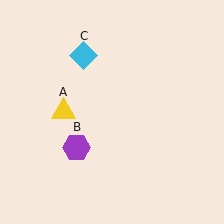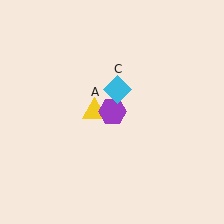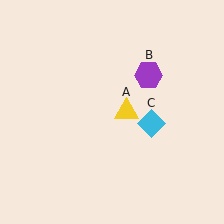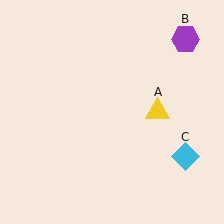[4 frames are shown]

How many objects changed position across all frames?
3 objects changed position: yellow triangle (object A), purple hexagon (object B), cyan diamond (object C).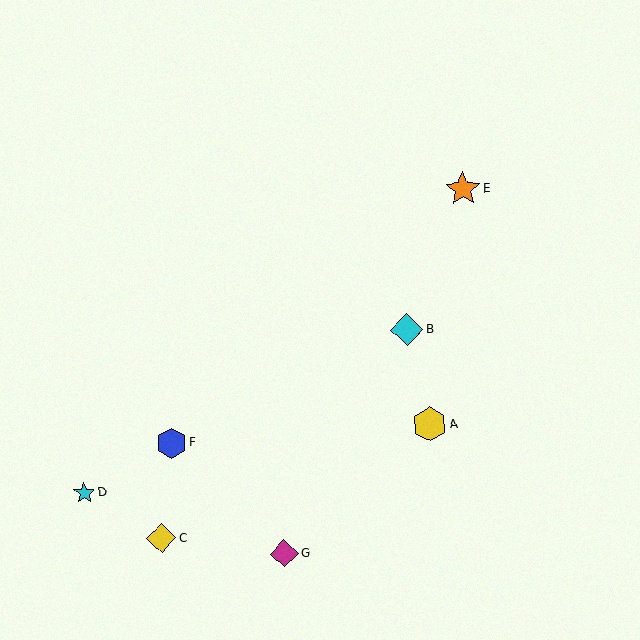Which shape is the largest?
The orange star (labeled E) is the largest.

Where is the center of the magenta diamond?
The center of the magenta diamond is at (284, 553).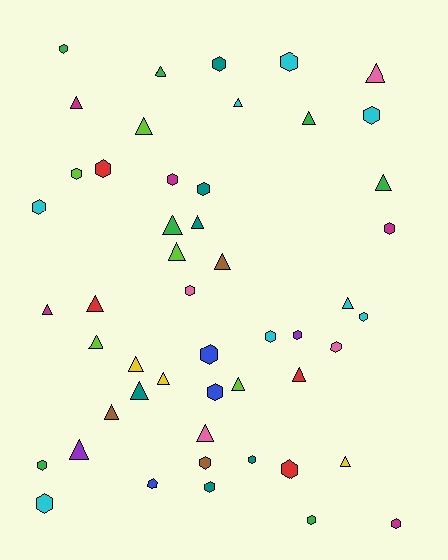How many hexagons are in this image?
There are 26 hexagons.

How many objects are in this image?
There are 50 objects.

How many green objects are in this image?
There are 7 green objects.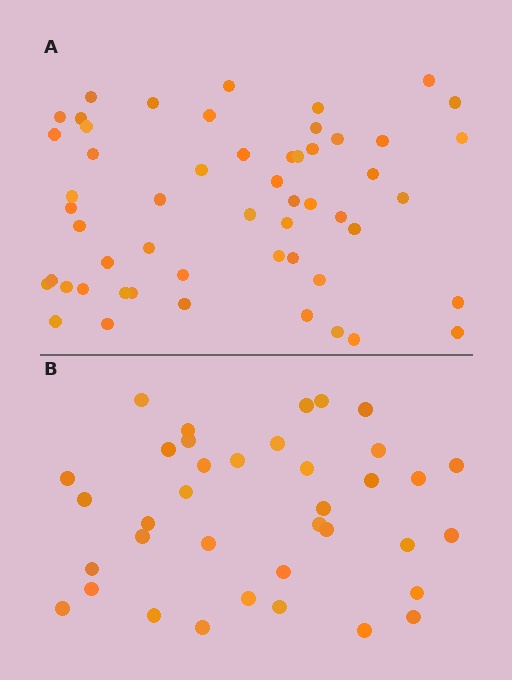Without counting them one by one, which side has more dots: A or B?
Region A (the top region) has more dots.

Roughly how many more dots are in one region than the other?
Region A has approximately 15 more dots than region B.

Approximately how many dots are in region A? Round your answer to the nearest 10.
About 50 dots. (The exact count is 54, which rounds to 50.)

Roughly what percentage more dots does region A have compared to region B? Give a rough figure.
About 45% more.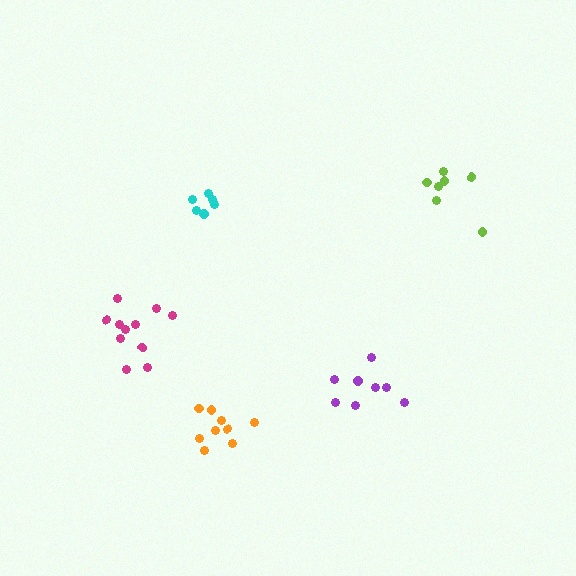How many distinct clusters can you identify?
There are 5 distinct clusters.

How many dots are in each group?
Group 1: 8 dots, Group 2: 6 dots, Group 3: 7 dots, Group 4: 9 dots, Group 5: 11 dots (41 total).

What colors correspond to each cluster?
The clusters are colored: purple, cyan, lime, orange, magenta.